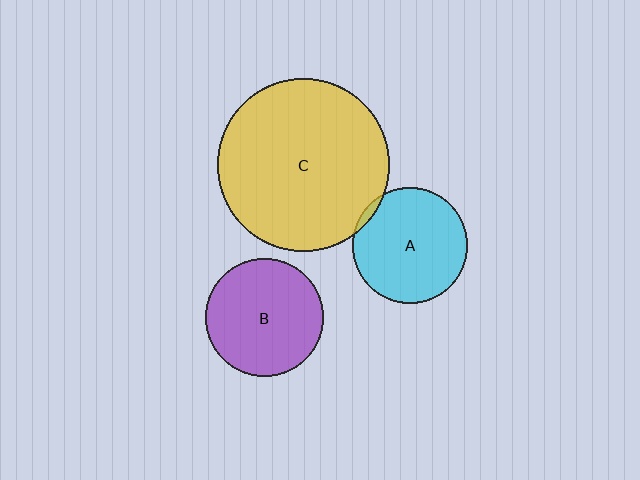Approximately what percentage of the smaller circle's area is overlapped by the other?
Approximately 5%.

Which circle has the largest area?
Circle C (yellow).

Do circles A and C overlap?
Yes.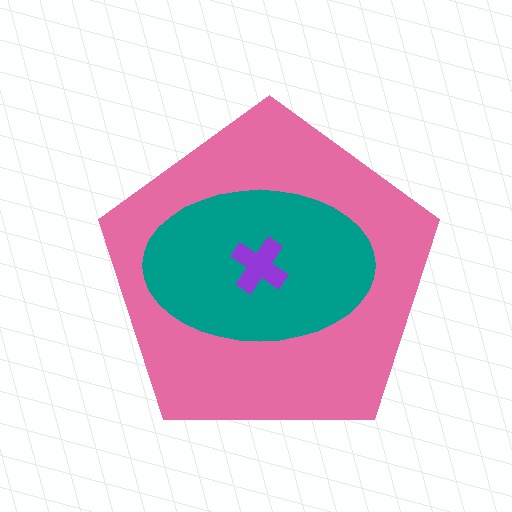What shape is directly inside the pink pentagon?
The teal ellipse.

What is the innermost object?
The purple cross.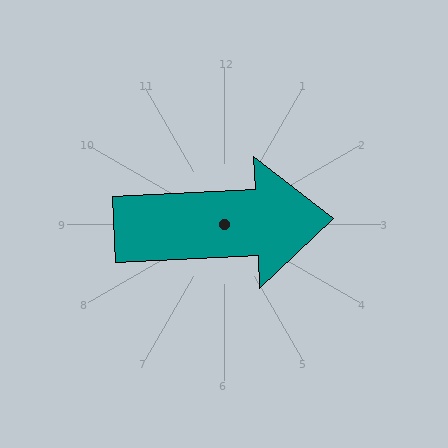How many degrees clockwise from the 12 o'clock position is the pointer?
Approximately 87 degrees.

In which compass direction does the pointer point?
East.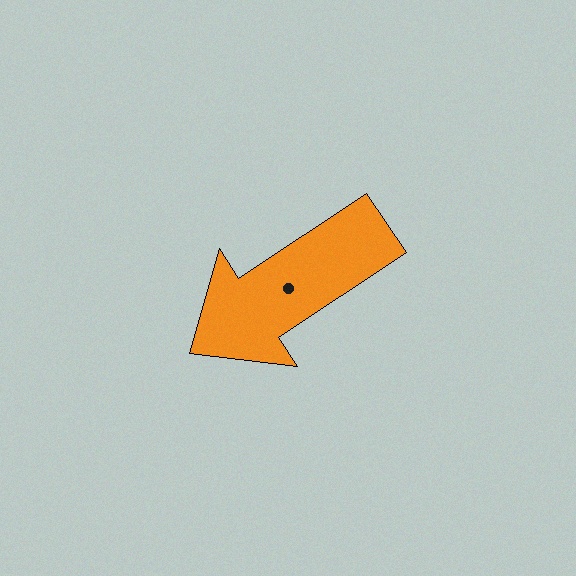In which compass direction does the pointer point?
Southwest.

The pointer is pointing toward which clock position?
Roughly 8 o'clock.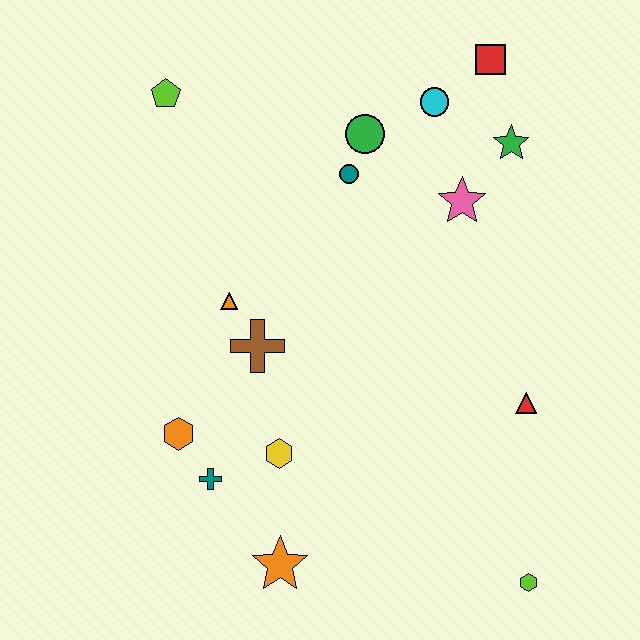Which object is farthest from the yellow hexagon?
The red square is farthest from the yellow hexagon.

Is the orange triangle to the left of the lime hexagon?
Yes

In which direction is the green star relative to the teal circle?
The green star is to the right of the teal circle.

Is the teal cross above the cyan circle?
No